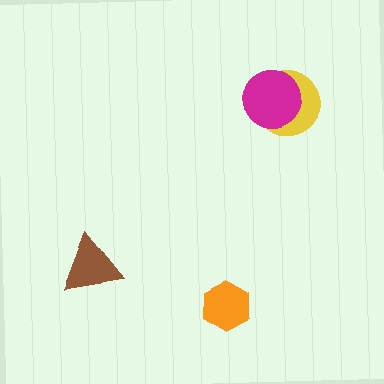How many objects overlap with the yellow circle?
1 object overlaps with the yellow circle.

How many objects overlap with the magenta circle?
1 object overlaps with the magenta circle.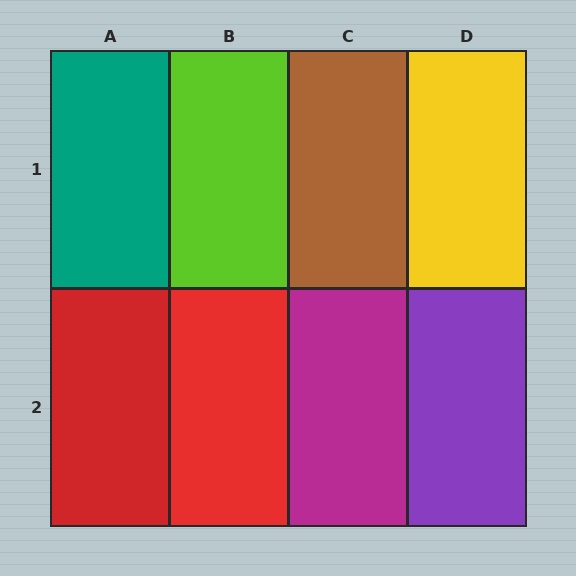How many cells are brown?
1 cell is brown.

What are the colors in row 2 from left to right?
Red, red, magenta, purple.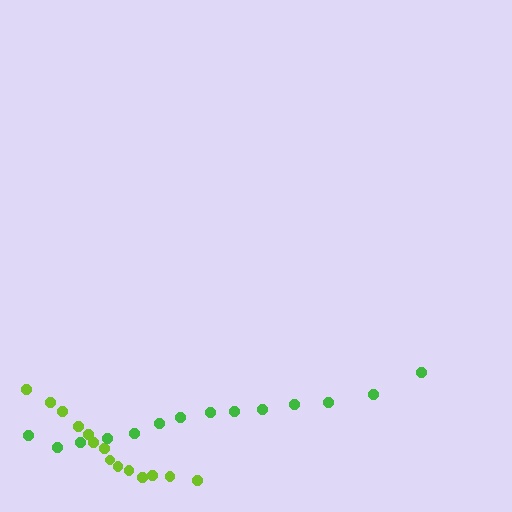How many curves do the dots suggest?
There are 2 distinct paths.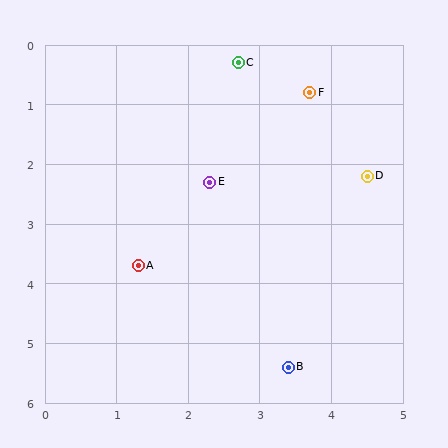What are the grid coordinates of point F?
Point F is at approximately (3.7, 0.8).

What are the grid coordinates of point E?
Point E is at approximately (2.3, 2.3).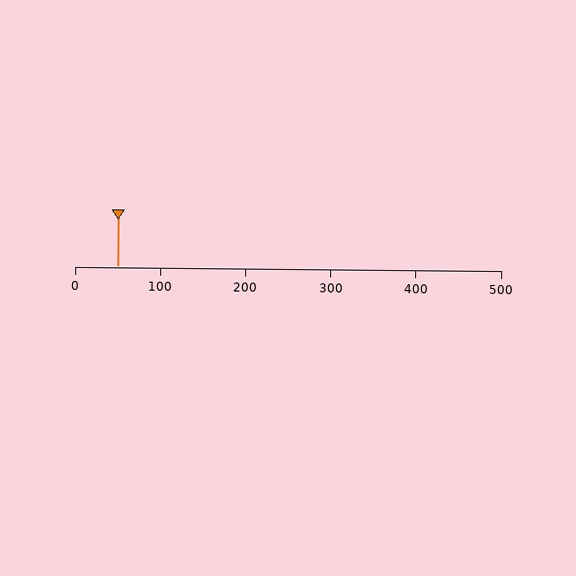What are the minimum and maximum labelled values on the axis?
The axis runs from 0 to 500.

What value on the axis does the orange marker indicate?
The marker indicates approximately 50.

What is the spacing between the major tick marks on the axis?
The major ticks are spaced 100 apart.